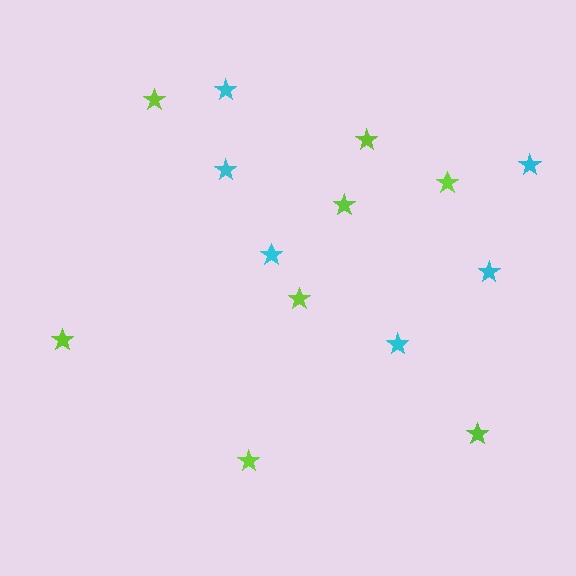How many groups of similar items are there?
There are 2 groups: one group of lime stars (8) and one group of cyan stars (6).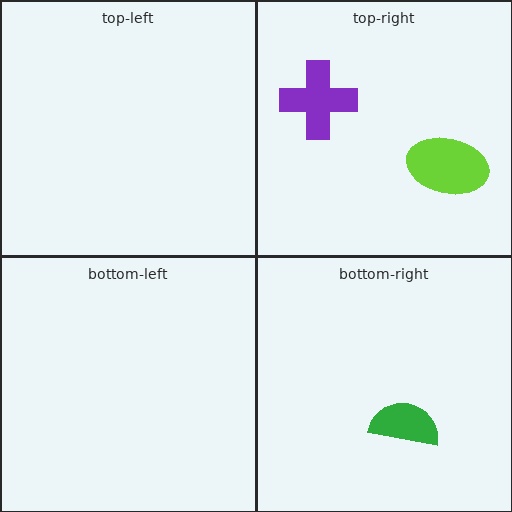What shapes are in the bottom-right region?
The green semicircle.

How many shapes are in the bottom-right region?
1.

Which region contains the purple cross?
The top-right region.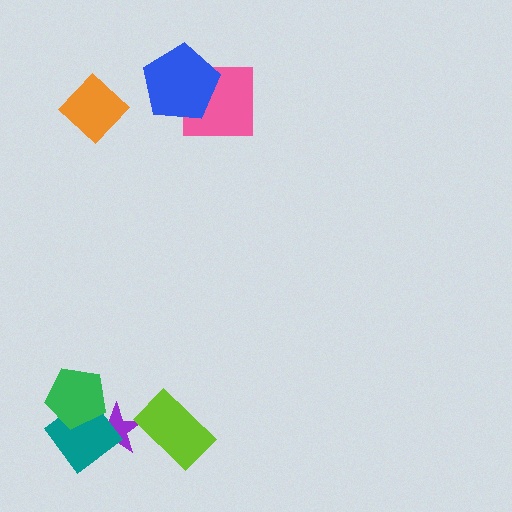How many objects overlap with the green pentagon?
2 objects overlap with the green pentagon.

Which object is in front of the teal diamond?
The green pentagon is in front of the teal diamond.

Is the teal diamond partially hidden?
Yes, it is partially covered by another shape.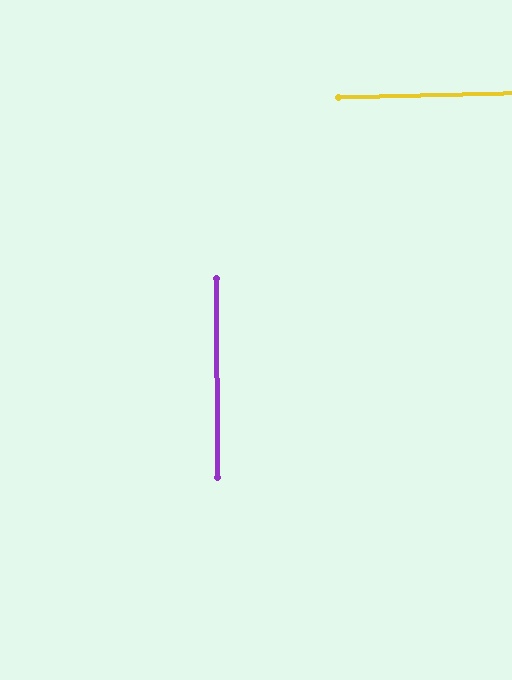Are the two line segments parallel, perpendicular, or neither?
Perpendicular — they meet at approximately 89°.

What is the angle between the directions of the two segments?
Approximately 89 degrees.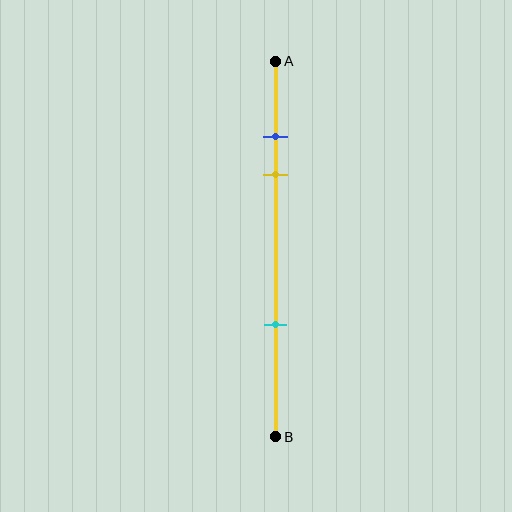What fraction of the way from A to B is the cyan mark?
The cyan mark is approximately 70% (0.7) of the way from A to B.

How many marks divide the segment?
There are 3 marks dividing the segment.